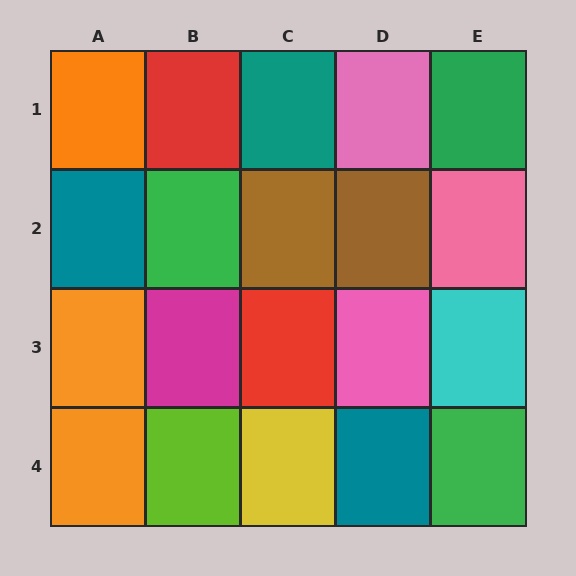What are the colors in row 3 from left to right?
Orange, magenta, red, pink, cyan.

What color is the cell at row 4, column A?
Orange.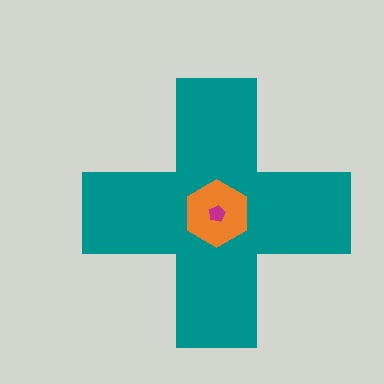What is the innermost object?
The magenta pentagon.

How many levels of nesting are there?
3.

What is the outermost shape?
The teal cross.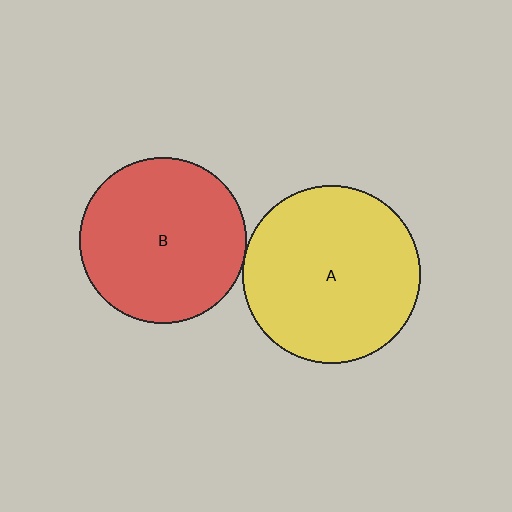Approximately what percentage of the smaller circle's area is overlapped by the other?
Approximately 5%.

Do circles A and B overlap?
Yes.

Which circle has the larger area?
Circle A (yellow).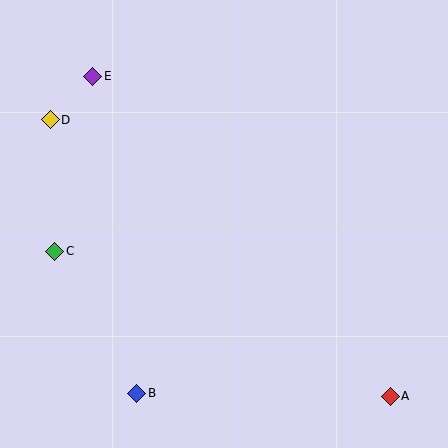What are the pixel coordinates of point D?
Point D is at (50, 120).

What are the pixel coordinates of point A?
Point A is at (390, 396).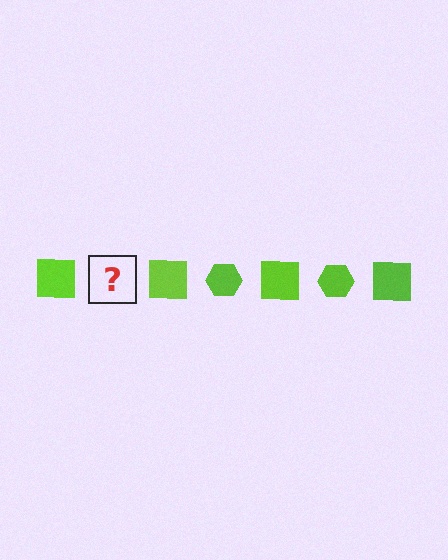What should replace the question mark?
The question mark should be replaced with a lime hexagon.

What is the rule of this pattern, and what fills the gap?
The rule is that the pattern cycles through square, hexagon shapes in lime. The gap should be filled with a lime hexagon.